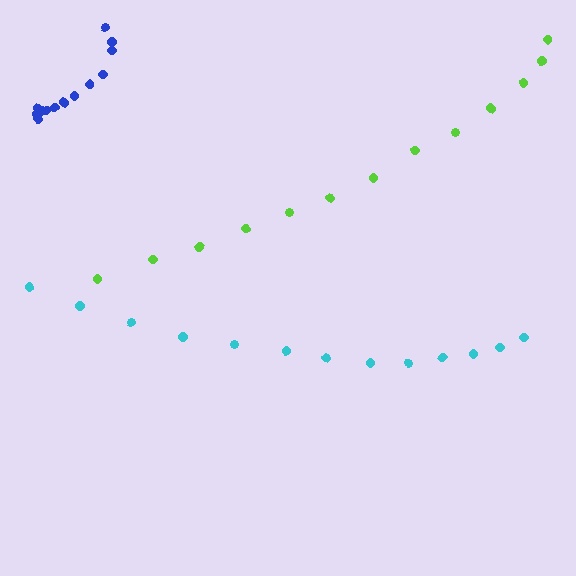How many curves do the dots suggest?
There are 3 distinct paths.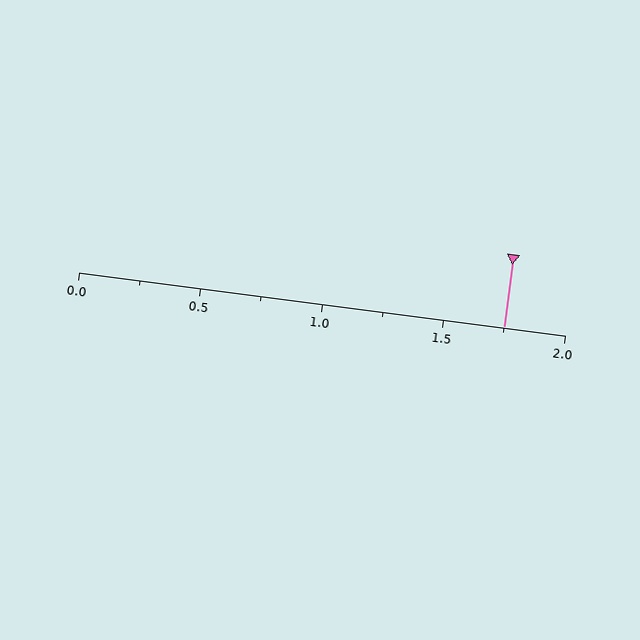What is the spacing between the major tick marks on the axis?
The major ticks are spaced 0.5 apart.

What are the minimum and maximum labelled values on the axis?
The axis runs from 0.0 to 2.0.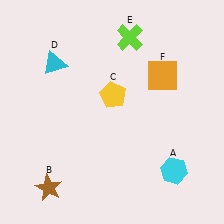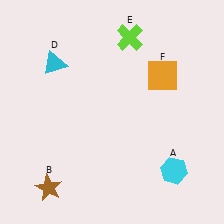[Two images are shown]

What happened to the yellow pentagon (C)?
The yellow pentagon (C) was removed in Image 2. It was in the top-right area of Image 1.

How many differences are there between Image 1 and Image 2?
There is 1 difference between the two images.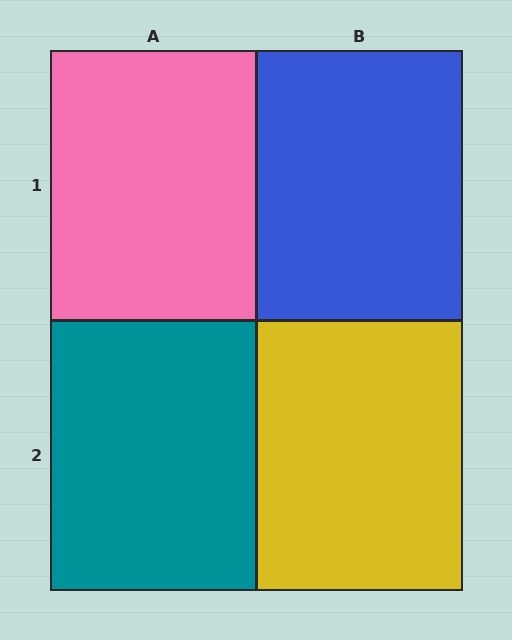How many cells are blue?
1 cell is blue.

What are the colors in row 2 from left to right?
Teal, yellow.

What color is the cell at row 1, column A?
Pink.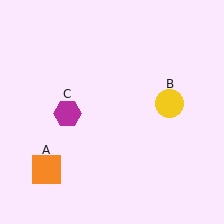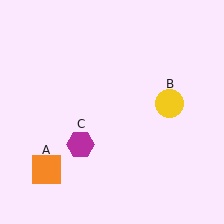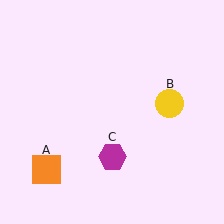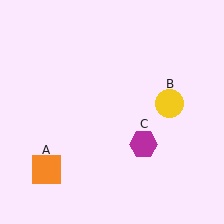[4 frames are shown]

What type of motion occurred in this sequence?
The magenta hexagon (object C) rotated counterclockwise around the center of the scene.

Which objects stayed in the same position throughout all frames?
Orange square (object A) and yellow circle (object B) remained stationary.